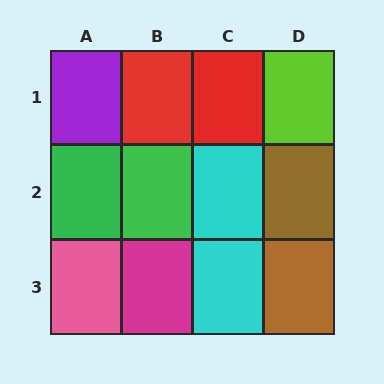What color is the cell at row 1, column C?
Red.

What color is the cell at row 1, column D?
Lime.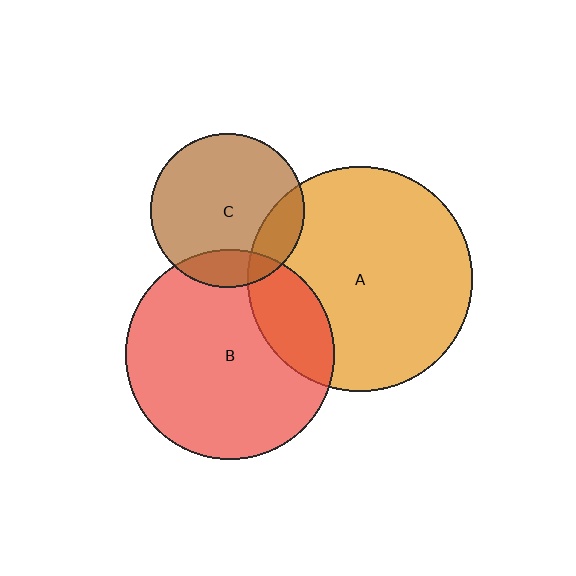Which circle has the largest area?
Circle A (orange).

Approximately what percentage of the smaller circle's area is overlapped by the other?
Approximately 20%.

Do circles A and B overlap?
Yes.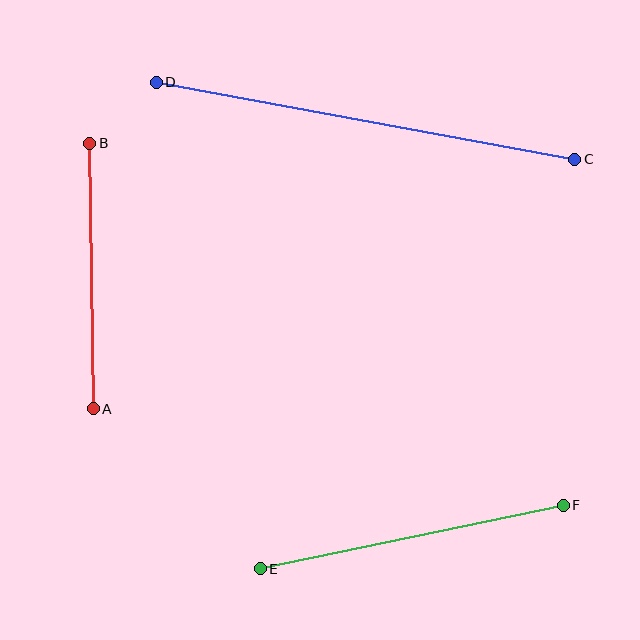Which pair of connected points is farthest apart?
Points C and D are farthest apart.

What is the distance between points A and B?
The distance is approximately 266 pixels.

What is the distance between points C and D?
The distance is approximately 426 pixels.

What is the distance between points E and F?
The distance is approximately 310 pixels.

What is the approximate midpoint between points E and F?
The midpoint is at approximately (412, 537) pixels.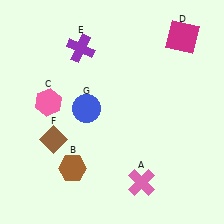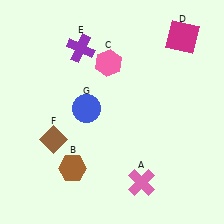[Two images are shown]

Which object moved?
The pink hexagon (C) moved right.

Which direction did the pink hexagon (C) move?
The pink hexagon (C) moved right.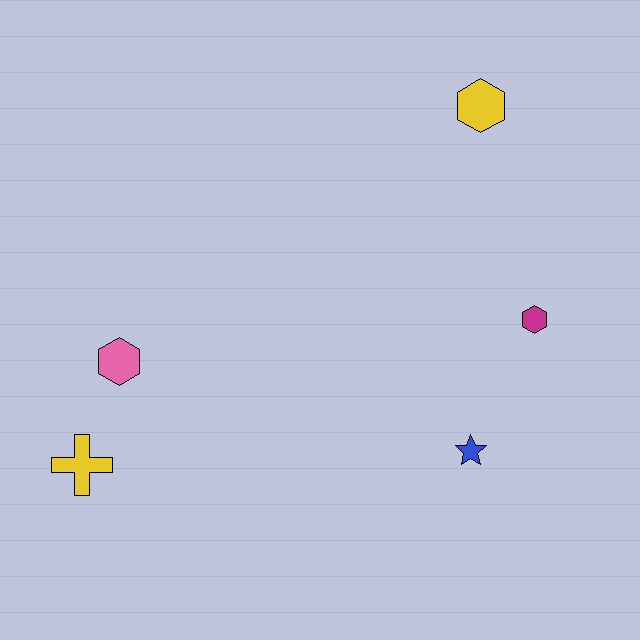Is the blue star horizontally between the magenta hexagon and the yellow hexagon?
No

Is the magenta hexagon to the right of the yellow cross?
Yes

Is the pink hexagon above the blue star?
Yes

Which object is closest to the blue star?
The magenta hexagon is closest to the blue star.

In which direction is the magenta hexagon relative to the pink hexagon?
The magenta hexagon is to the right of the pink hexagon.